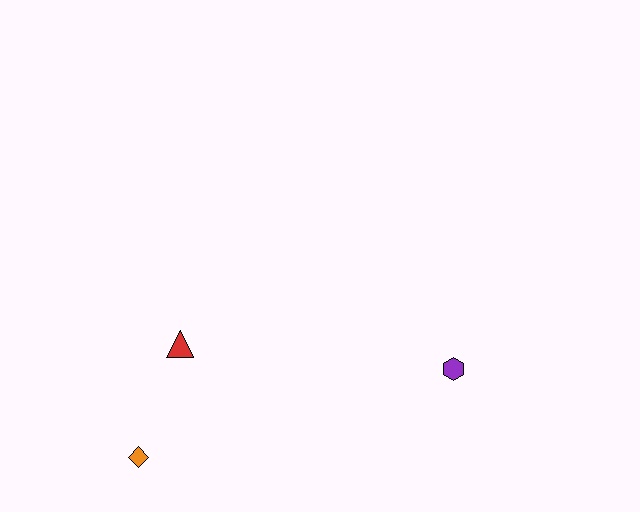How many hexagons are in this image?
There is 1 hexagon.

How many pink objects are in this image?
There are no pink objects.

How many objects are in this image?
There are 3 objects.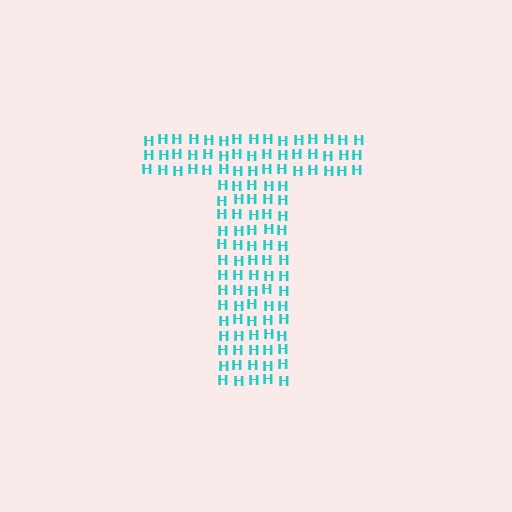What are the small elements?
The small elements are letter H's.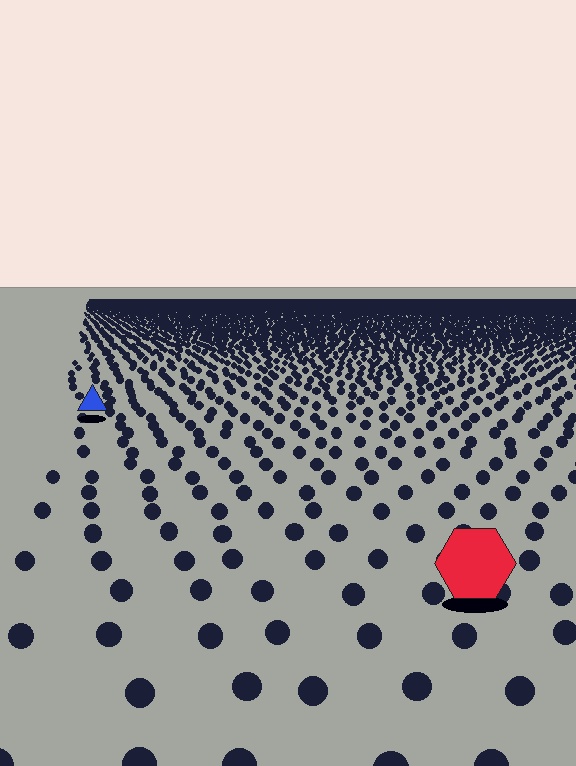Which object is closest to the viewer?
The red hexagon is closest. The texture marks near it are larger and more spread out.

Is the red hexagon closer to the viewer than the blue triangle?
Yes. The red hexagon is closer — you can tell from the texture gradient: the ground texture is coarser near it.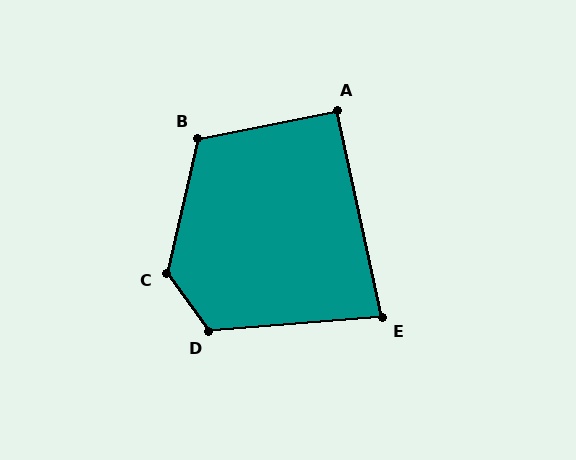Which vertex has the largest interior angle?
C, at approximately 131 degrees.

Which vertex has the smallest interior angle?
E, at approximately 82 degrees.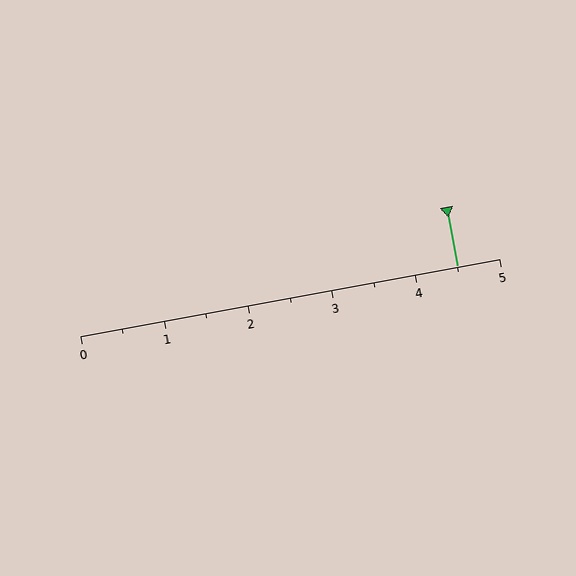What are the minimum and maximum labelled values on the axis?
The axis runs from 0 to 5.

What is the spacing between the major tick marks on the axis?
The major ticks are spaced 1 apart.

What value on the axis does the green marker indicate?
The marker indicates approximately 4.5.